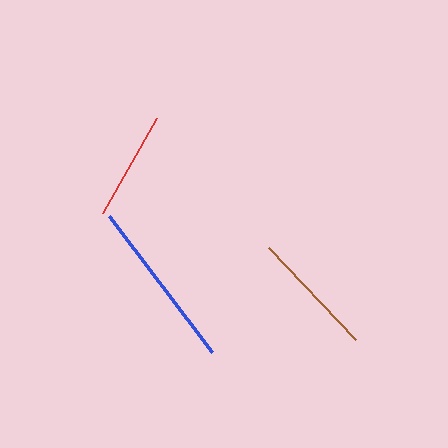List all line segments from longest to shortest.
From longest to shortest: blue, brown, red.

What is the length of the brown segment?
The brown segment is approximately 127 pixels long.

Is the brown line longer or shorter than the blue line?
The blue line is longer than the brown line.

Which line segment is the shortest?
The red line is the shortest at approximately 110 pixels.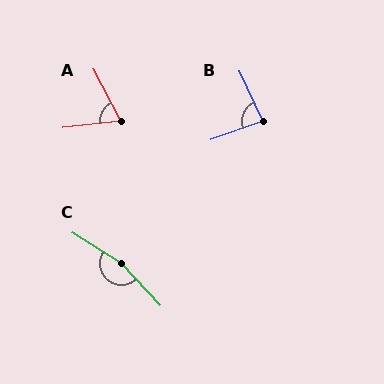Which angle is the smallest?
A, at approximately 68 degrees.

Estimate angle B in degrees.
Approximately 84 degrees.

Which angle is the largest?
C, at approximately 165 degrees.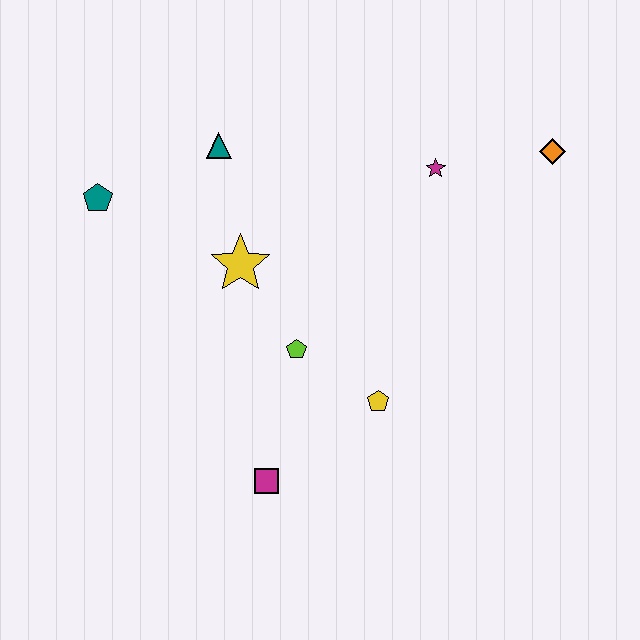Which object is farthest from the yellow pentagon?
The teal pentagon is farthest from the yellow pentagon.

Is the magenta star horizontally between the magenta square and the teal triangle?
No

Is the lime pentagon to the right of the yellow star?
Yes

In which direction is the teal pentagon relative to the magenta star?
The teal pentagon is to the left of the magenta star.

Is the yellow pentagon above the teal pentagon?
No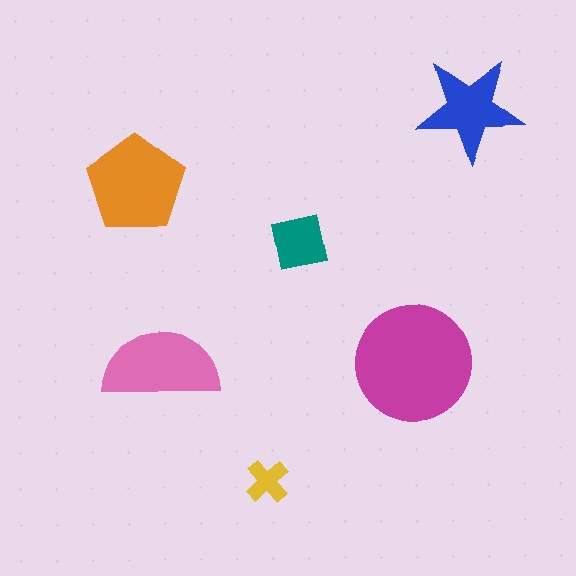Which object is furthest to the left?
The orange pentagon is leftmost.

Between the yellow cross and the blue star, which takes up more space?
The blue star.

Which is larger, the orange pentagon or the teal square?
The orange pentagon.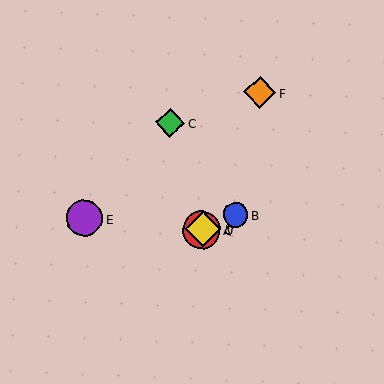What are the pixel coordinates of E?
Object E is at (85, 218).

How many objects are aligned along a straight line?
3 objects (A, B, D) are aligned along a straight line.